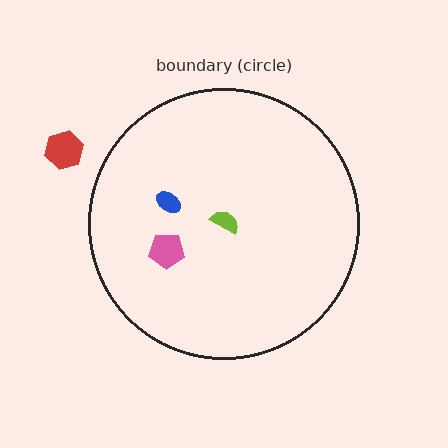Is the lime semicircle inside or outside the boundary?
Inside.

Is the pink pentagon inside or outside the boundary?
Inside.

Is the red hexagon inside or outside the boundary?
Outside.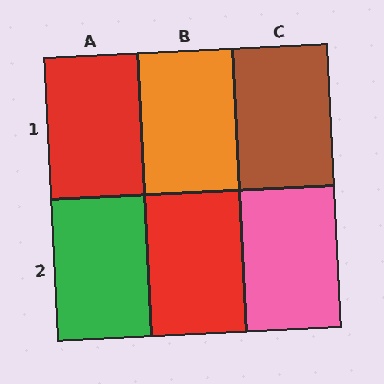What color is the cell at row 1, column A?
Red.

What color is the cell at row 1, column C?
Brown.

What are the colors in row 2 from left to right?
Green, red, pink.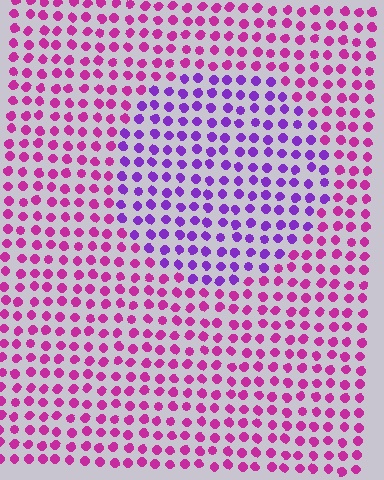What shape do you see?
I see a circle.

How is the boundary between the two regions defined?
The boundary is defined purely by a slight shift in hue (about 41 degrees). Spacing, size, and orientation are identical on both sides.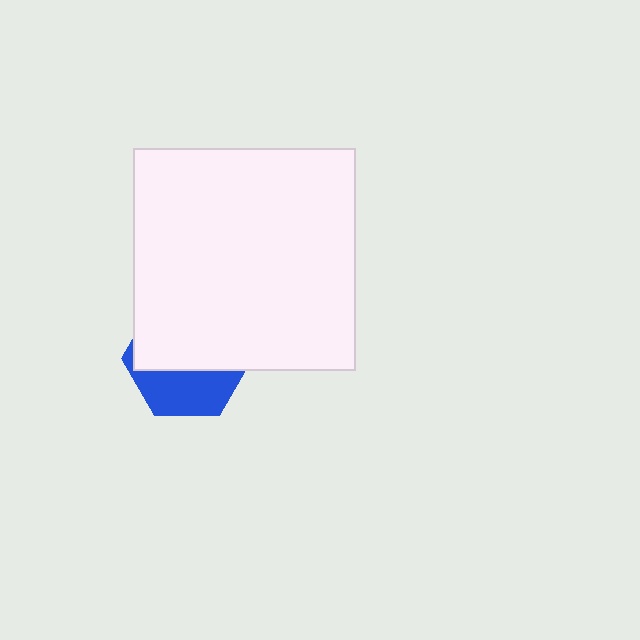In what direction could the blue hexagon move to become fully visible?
The blue hexagon could move down. That would shift it out from behind the white square entirely.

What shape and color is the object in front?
The object in front is a white square.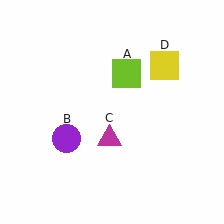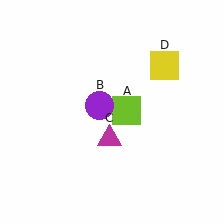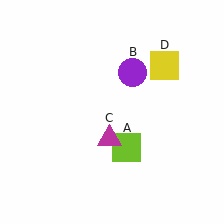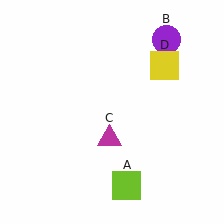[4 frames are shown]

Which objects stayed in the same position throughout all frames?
Magenta triangle (object C) and yellow square (object D) remained stationary.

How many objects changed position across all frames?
2 objects changed position: lime square (object A), purple circle (object B).